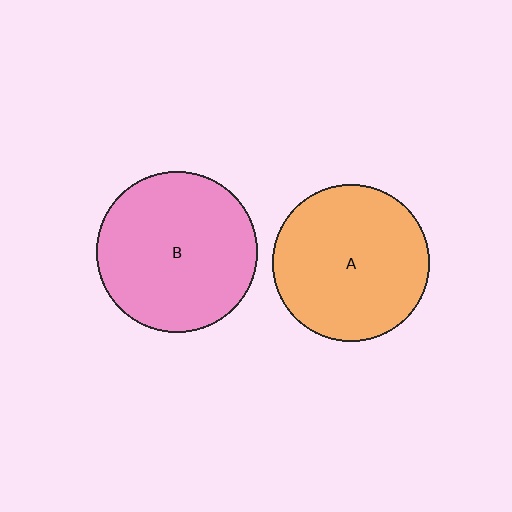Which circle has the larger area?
Circle B (pink).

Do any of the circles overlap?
No, none of the circles overlap.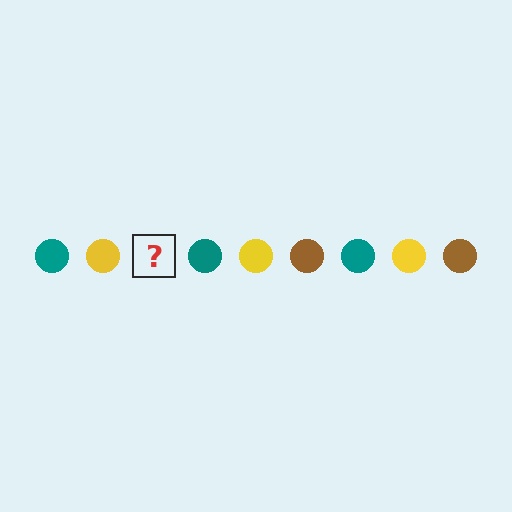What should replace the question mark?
The question mark should be replaced with a brown circle.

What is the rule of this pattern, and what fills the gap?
The rule is that the pattern cycles through teal, yellow, brown circles. The gap should be filled with a brown circle.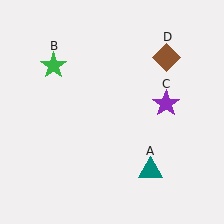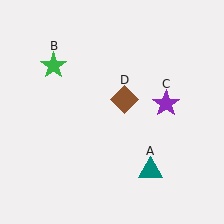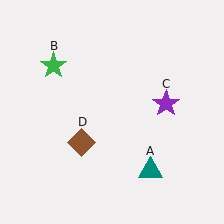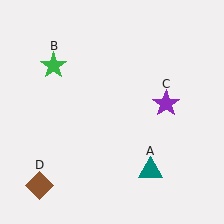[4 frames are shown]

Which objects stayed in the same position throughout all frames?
Teal triangle (object A) and green star (object B) and purple star (object C) remained stationary.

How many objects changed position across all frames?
1 object changed position: brown diamond (object D).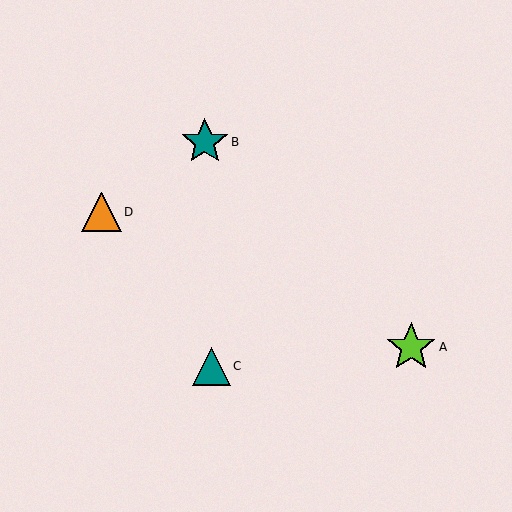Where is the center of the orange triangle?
The center of the orange triangle is at (102, 212).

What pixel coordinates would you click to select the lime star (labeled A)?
Click at (411, 347) to select the lime star A.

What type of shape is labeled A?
Shape A is a lime star.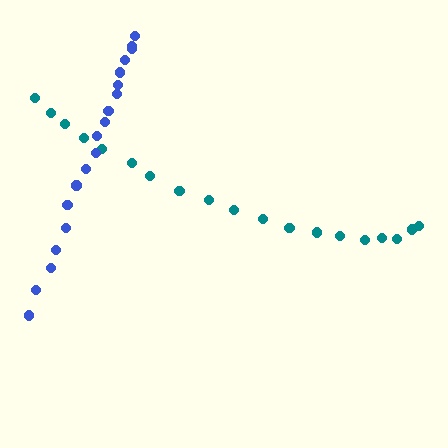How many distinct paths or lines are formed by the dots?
There are 2 distinct paths.